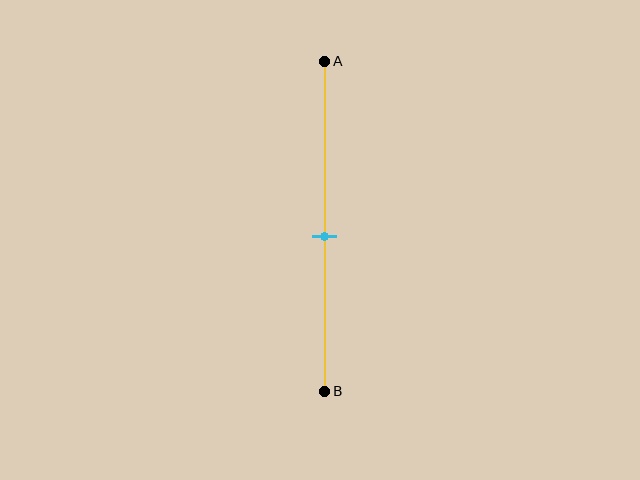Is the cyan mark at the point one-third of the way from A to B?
No, the mark is at about 55% from A, not at the 33% one-third point.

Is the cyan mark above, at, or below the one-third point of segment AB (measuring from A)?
The cyan mark is below the one-third point of segment AB.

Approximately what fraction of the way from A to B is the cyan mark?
The cyan mark is approximately 55% of the way from A to B.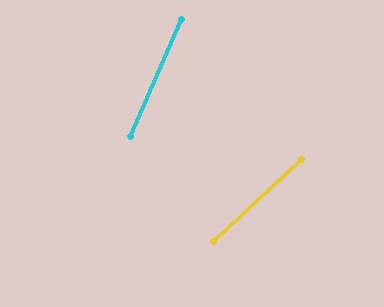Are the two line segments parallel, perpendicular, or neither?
Neither parallel nor perpendicular — they differ by about 23°.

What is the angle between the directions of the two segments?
Approximately 23 degrees.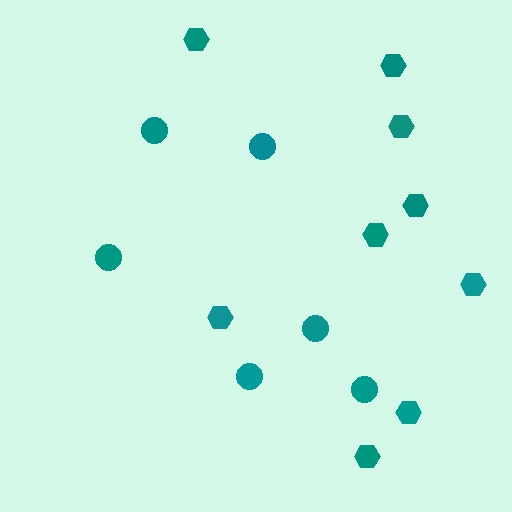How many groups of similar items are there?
There are 2 groups: one group of hexagons (9) and one group of circles (6).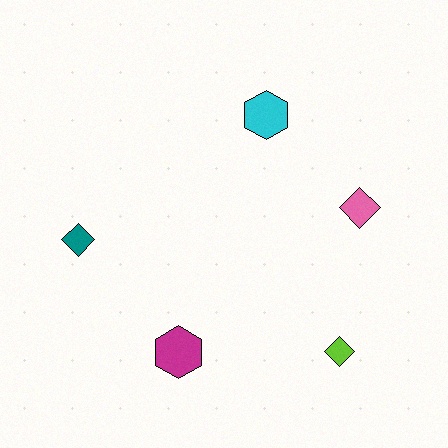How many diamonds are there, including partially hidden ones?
There are 3 diamonds.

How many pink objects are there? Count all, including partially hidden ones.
There is 1 pink object.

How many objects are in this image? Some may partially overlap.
There are 5 objects.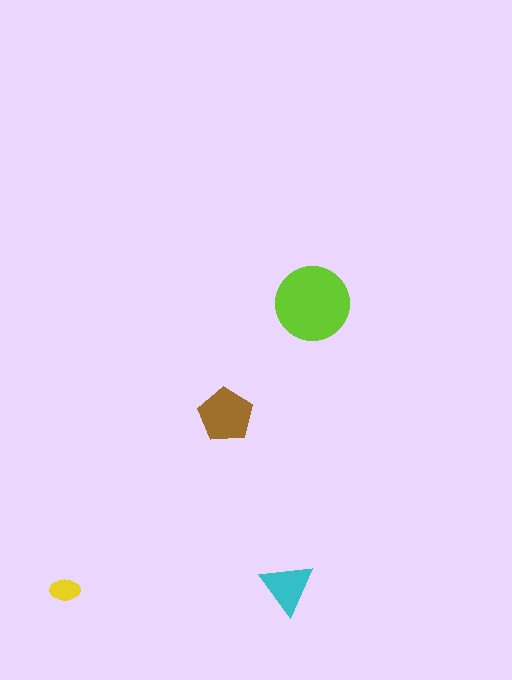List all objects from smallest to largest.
The yellow ellipse, the cyan triangle, the brown pentagon, the lime circle.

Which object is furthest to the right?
The lime circle is rightmost.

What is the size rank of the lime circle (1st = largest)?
1st.